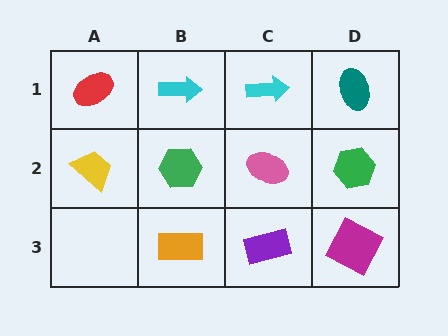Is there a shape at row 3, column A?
No, that cell is empty.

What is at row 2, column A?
A yellow trapezoid.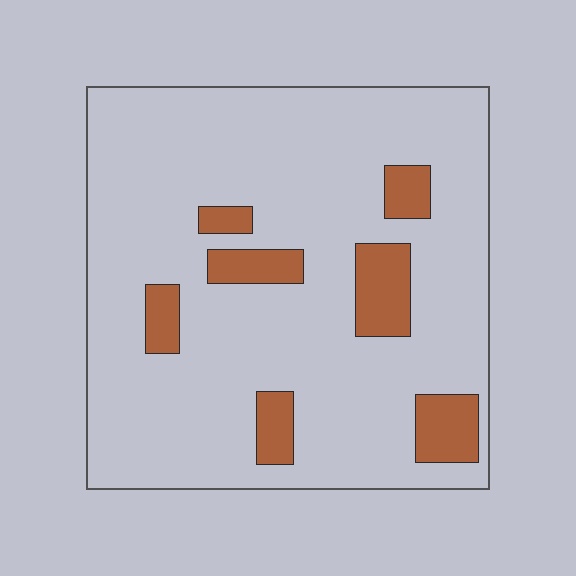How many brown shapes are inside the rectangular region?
7.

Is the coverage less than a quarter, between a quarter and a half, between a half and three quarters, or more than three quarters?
Less than a quarter.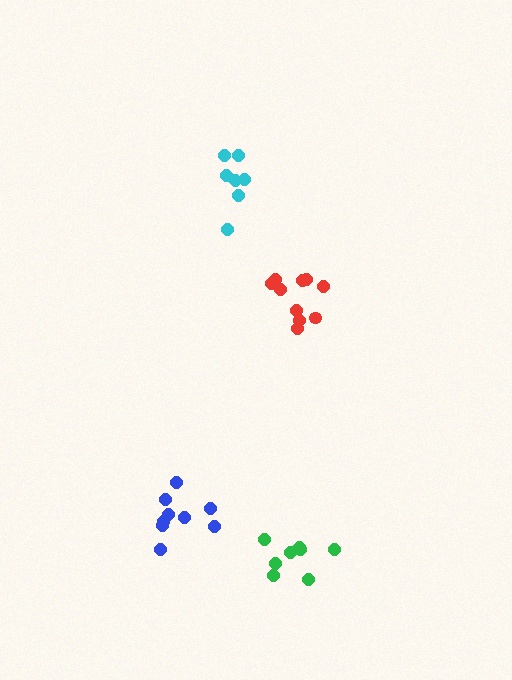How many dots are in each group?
Group 1: 9 dots, Group 2: 7 dots, Group 3: 8 dots, Group 4: 10 dots (34 total).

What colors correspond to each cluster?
The clusters are colored: blue, cyan, green, red.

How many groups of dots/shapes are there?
There are 4 groups.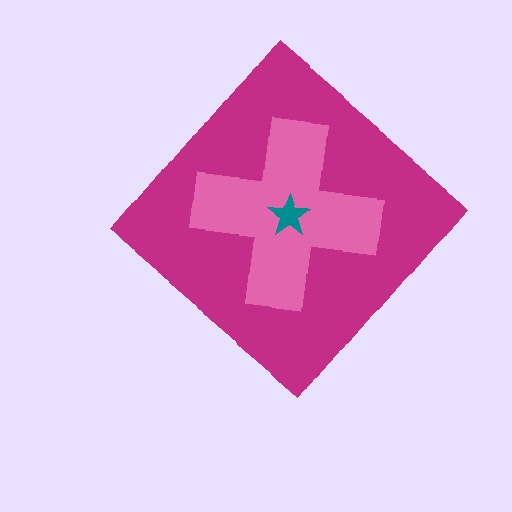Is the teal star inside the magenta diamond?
Yes.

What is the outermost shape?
The magenta diamond.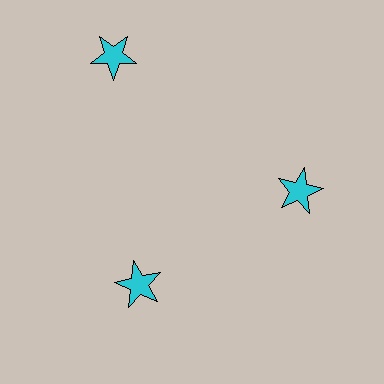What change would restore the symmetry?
The symmetry would be restored by moving it inward, back onto the ring so that all 3 stars sit at equal angles and equal distance from the center.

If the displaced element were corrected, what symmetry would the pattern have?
It would have 3-fold rotational symmetry — the pattern would map onto itself every 120 degrees.